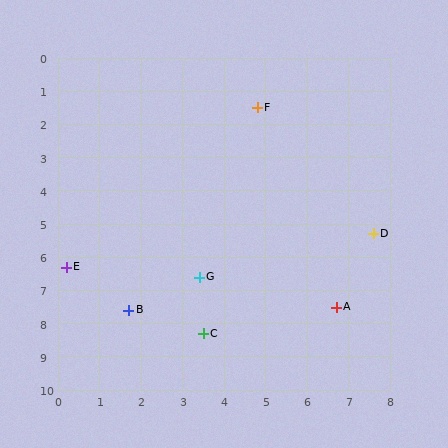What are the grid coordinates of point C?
Point C is at approximately (3.5, 8.3).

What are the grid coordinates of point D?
Point D is at approximately (7.6, 5.3).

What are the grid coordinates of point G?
Point G is at approximately (3.4, 6.6).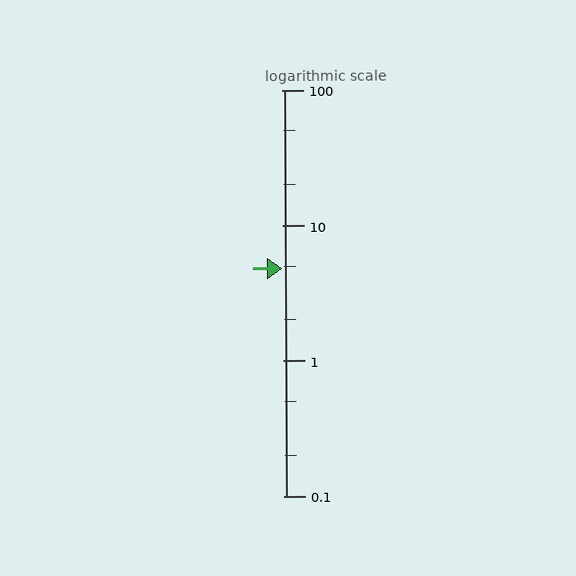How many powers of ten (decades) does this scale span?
The scale spans 3 decades, from 0.1 to 100.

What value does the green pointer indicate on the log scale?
The pointer indicates approximately 4.8.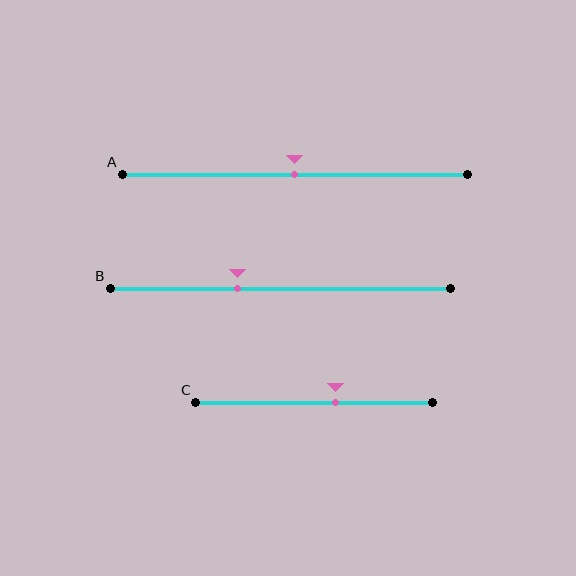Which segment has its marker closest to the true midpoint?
Segment A has its marker closest to the true midpoint.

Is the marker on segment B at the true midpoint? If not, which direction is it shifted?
No, the marker on segment B is shifted to the left by about 12% of the segment length.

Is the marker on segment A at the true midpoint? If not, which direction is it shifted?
Yes, the marker on segment A is at the true midpoint.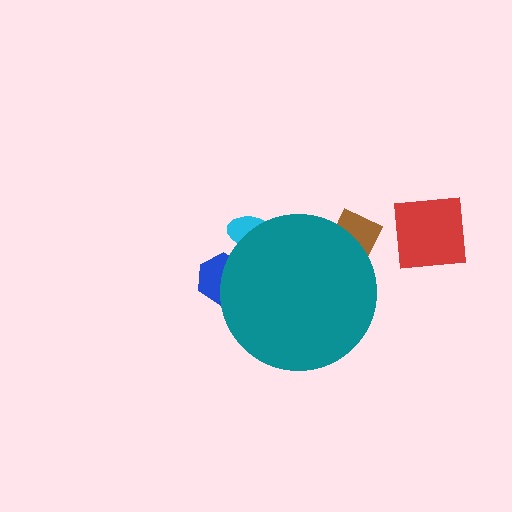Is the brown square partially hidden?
Yes, the brown square is partially hidden behind the teal circle.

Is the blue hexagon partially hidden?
Yes, the blue hexagon is partially hidden behind the teal circle.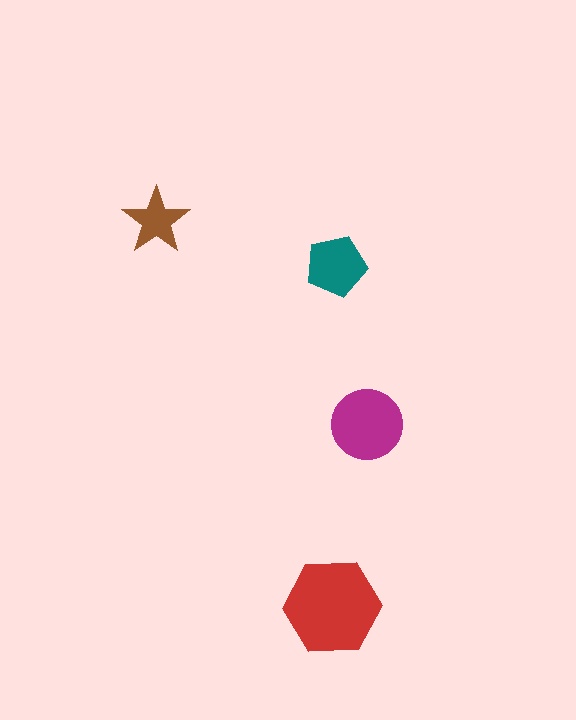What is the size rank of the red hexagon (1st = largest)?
1st.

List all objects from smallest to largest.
The brown star, the teal pentagon, the magenta circle, the red hexagon.